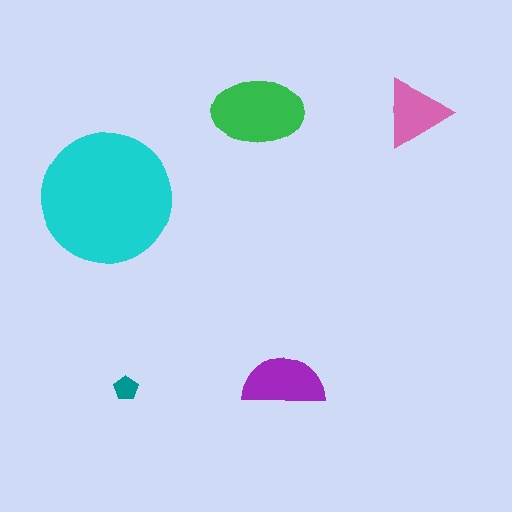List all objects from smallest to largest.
The teal pentagon, the pink triangle, the purple semicircle, the green ellipse, the cyan circle.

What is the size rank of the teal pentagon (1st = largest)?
5th.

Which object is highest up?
The pink triangle is topmost.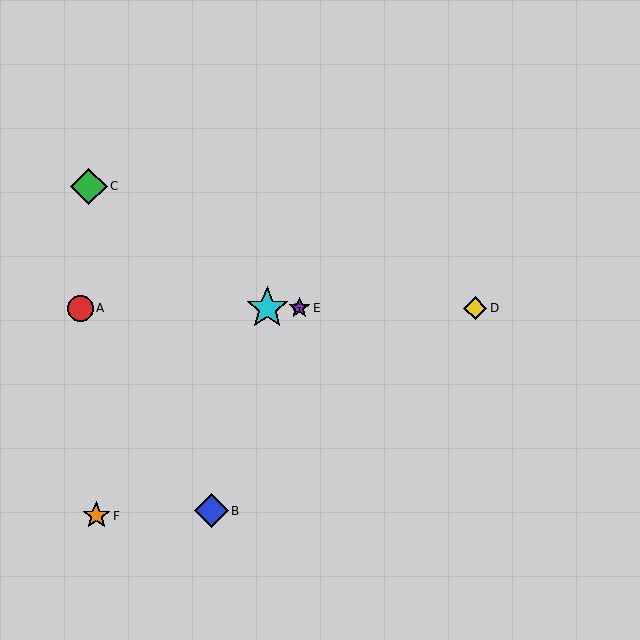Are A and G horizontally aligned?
Yes, both are at y≈308.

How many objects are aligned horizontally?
4 objects (A, D, E, G) are aligned horizontally.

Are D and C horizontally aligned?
No, D is at y≈308 and C is at y≈186.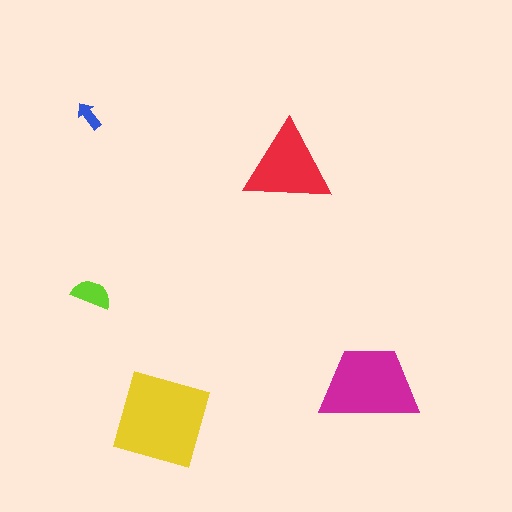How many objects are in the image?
There are 5 objects in the image.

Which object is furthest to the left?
The blue arrow is leftmost.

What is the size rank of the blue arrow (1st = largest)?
5th.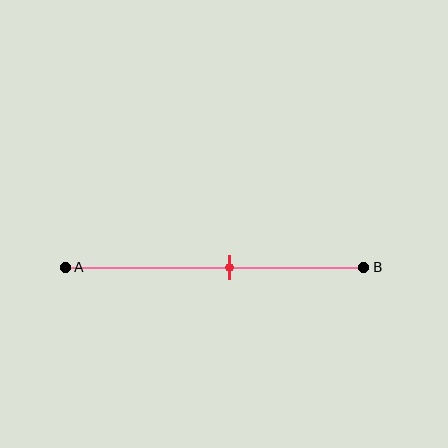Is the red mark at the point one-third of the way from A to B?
No, the mark is at about 55% from A, not at the 33% one-third point.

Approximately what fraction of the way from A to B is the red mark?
The red mark is approximately 55% of the way from A to B.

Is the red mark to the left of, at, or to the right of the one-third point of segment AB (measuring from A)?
The red mark is to the right of the one-third point of segment AB.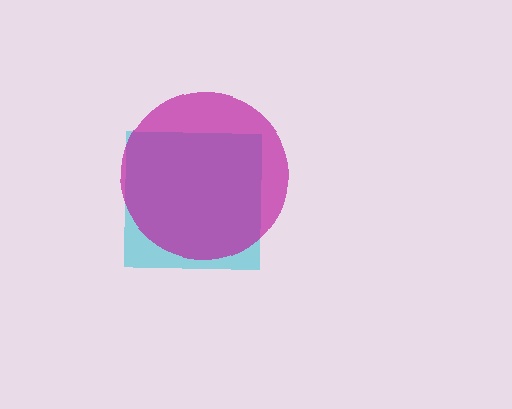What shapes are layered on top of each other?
The layered shapes are: a cyan square, a magenta circle.